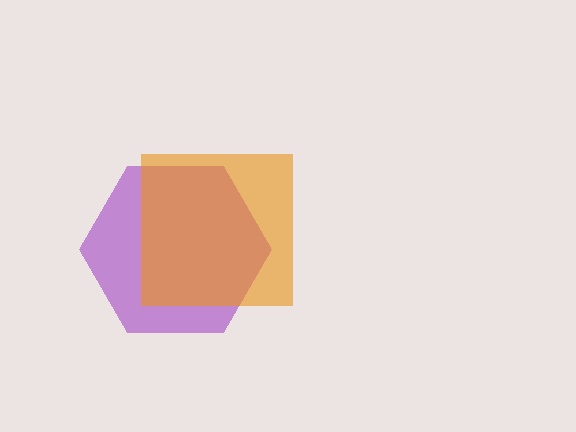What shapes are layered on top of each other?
The layered shapes are: a purple hexagon, an orange square.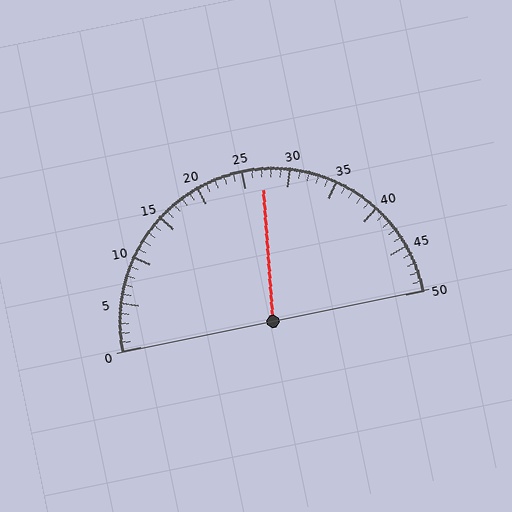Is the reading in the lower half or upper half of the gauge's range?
The reading is in the upper half of the range (0 to 50).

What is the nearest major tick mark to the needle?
The nearest major tick mark is 25.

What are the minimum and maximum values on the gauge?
The gauge ranges from 0 to 50.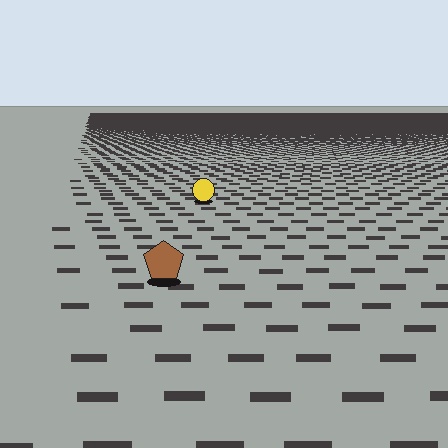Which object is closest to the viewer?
The brown pentagon is closest. The texture marks near it are larger and more spread out.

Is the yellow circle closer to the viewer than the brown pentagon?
No. The brown pentagon is closer — you can tell from the texture gradient: the ground texture is coarser near it.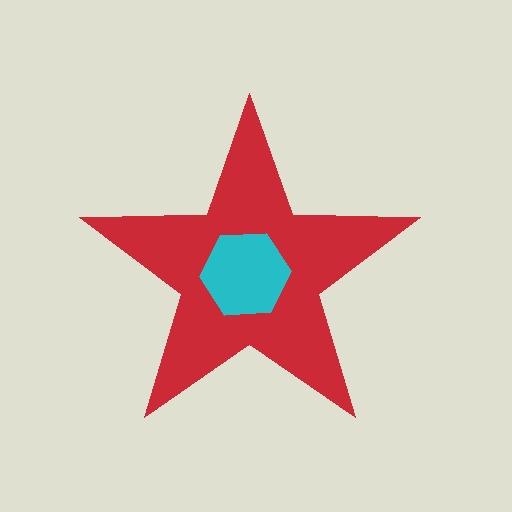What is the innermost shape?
The cyan hexagon.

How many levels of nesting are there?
2.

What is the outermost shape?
The red star.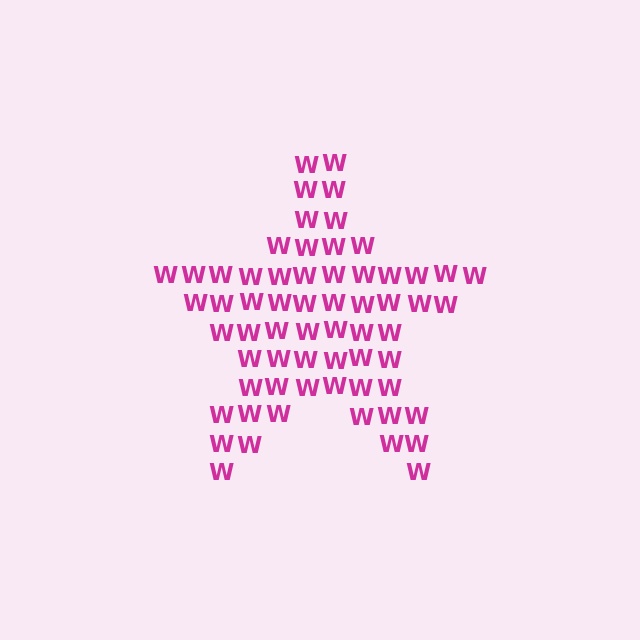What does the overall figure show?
The overall figure shows a star.